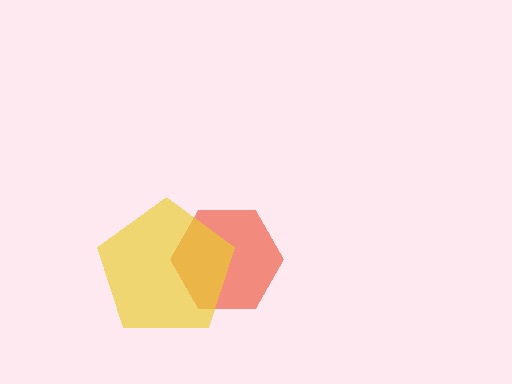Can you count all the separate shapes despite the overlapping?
Yes, there are 2 separate shapes.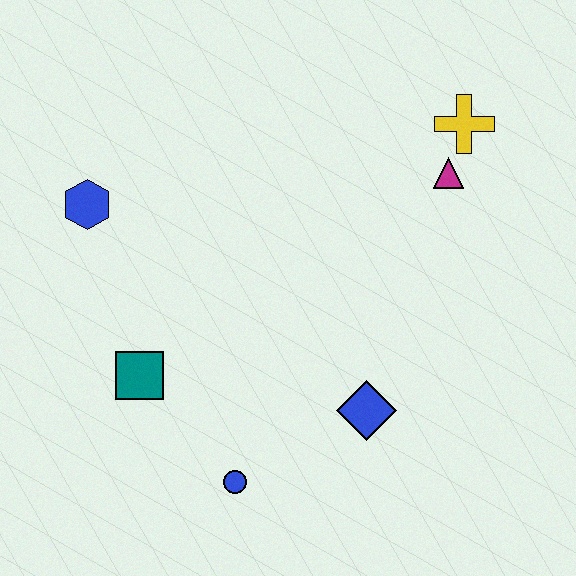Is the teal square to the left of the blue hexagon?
No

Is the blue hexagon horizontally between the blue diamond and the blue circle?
No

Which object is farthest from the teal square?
The yellow cross is farthest from the teal square.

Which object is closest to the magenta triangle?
The yellow cross is closest to the magenta triangle.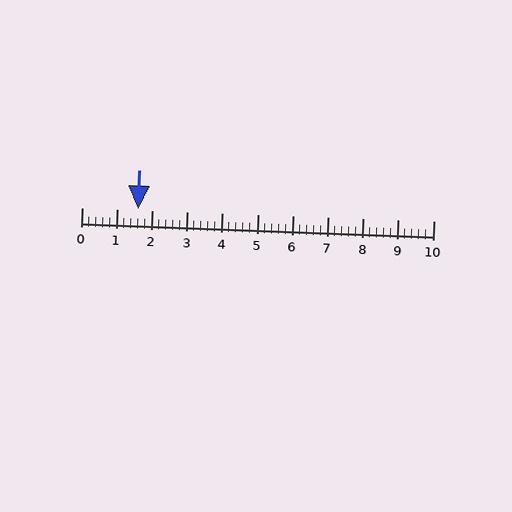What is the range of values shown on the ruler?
The ruler shows values from 0 to 10.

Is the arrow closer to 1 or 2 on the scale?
The arrow is closer to 2.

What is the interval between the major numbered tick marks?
The major tick marks are spaced 1 units apart.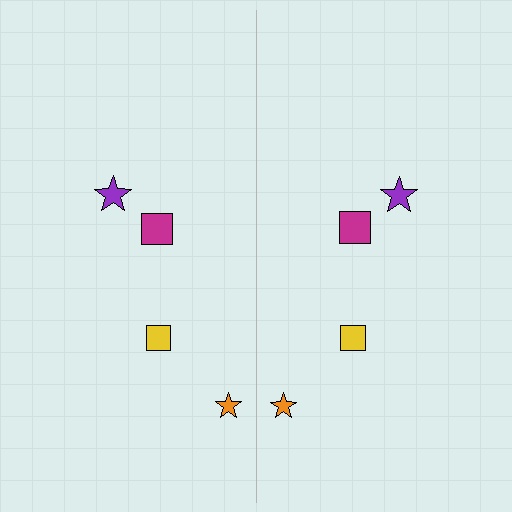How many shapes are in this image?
There are 8 shapes in this image.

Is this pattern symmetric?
Yes, this pattern has bilateral (reflection) symmetry.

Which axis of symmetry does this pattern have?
The pattern has a vertical axis of symmetry running through the center of the image.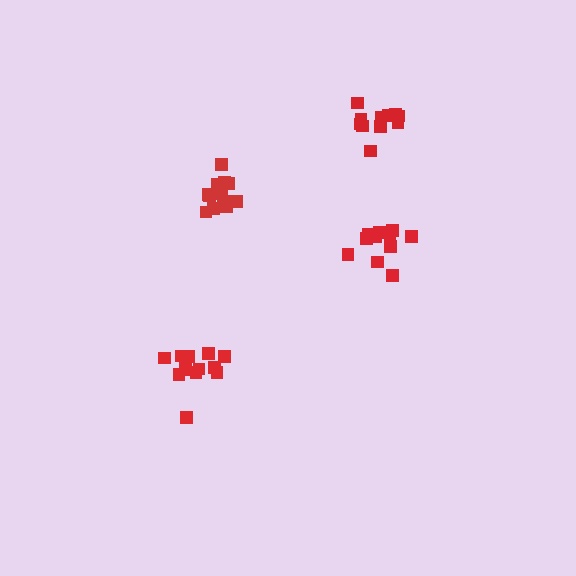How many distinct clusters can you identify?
There are 4 distinct clusters.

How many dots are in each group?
Group 1: 12 dots, Group 2: 11 dots, Group 3: 13 dots, Group 4: 11 dots (47 total).